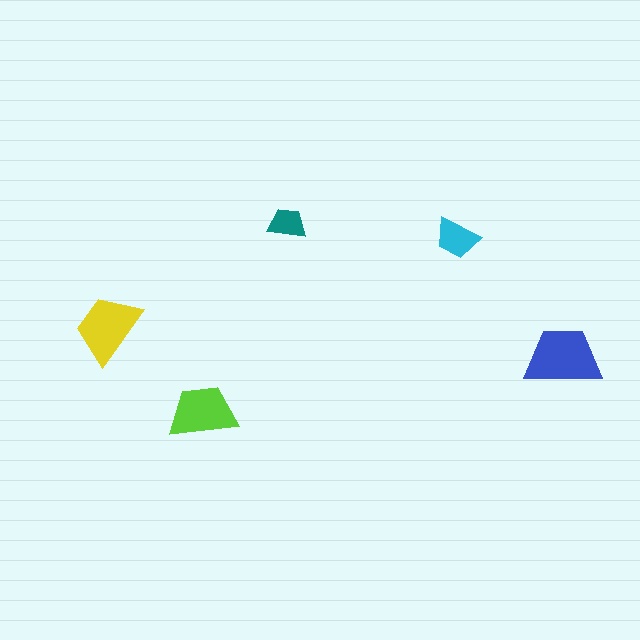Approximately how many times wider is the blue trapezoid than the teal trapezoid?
About 2 times wider.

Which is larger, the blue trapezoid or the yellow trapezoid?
The blue one.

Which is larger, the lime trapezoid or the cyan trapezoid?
The lime one.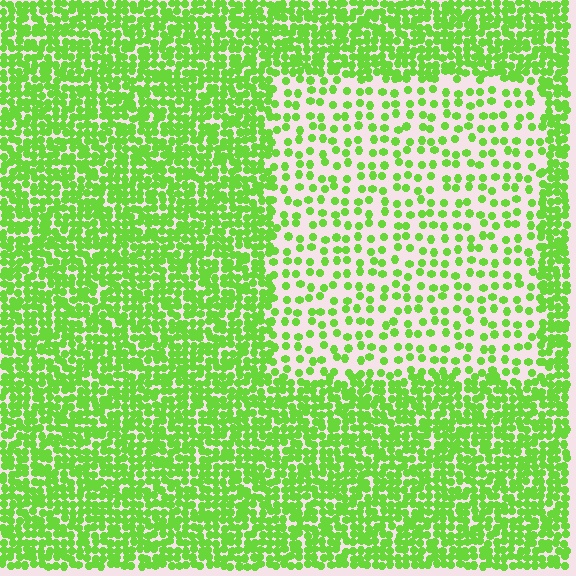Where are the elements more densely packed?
The elements are more densely packed outside the rectangle boundary.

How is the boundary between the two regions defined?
The boundary is defined by a change in element density (approximately 2.6x ratio). All elements are the same color, size, and shape.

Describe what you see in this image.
The image contains small lime elements arranged at two different densities. A rectangle-shaped region is visible where the elements are less densely packed than the surrounding area.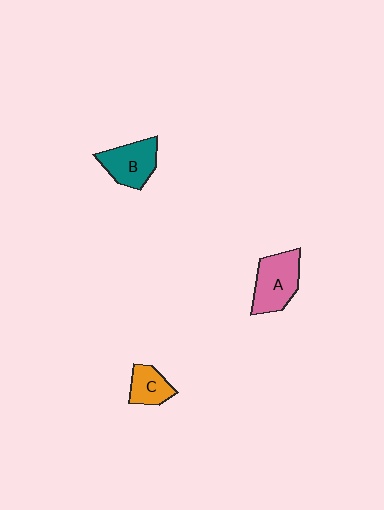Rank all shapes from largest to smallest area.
From largest to smallest: A (pink), B (teal), C (orange).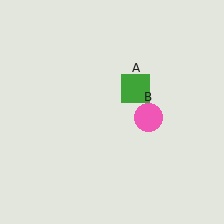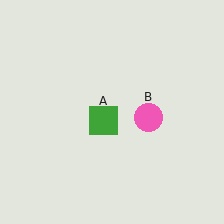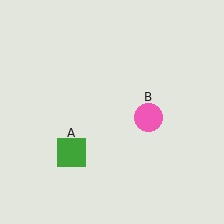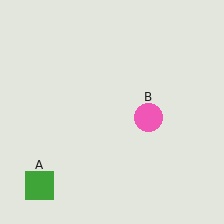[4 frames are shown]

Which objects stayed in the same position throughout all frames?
Pink circle (object B) remained stationary.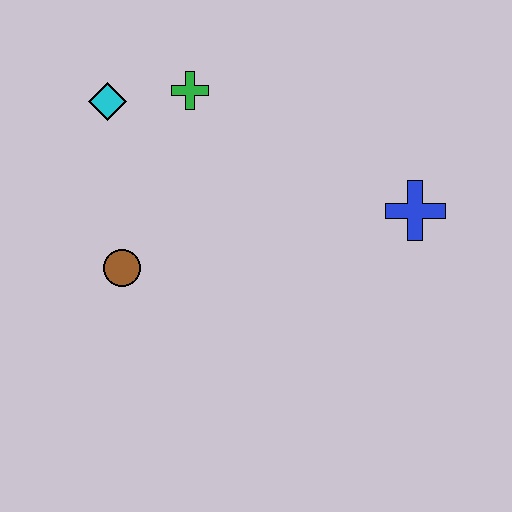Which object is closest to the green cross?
The cyan diamond is closest to the green cross.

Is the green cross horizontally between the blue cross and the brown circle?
Yes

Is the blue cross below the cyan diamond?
Yes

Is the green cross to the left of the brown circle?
No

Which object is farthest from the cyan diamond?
The blue cross is farthest from the cyan diamond.